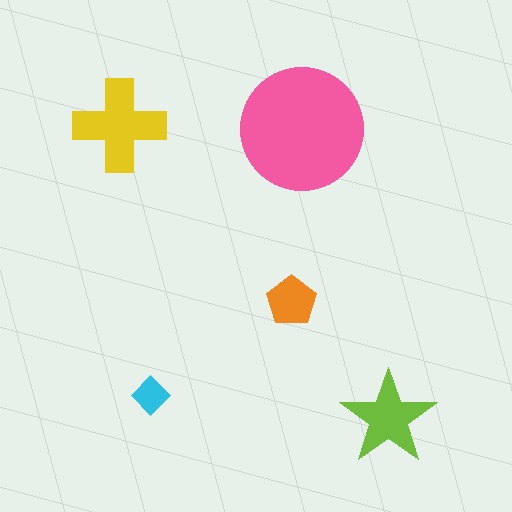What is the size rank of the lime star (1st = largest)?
3rd.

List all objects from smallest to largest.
The cyan diamond, the orange pentagon, the lime star, the yellow cross, the pink circle.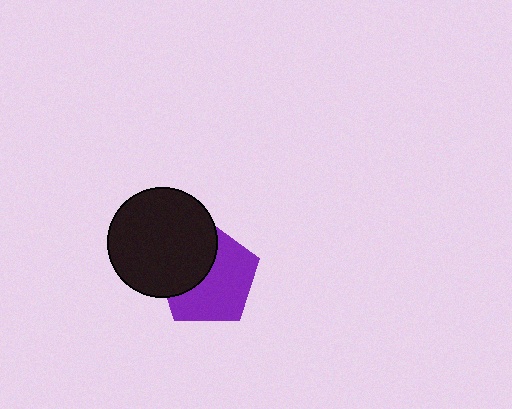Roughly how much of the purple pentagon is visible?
About half of it is visible (roughly 60%).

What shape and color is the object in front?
The object in front is a black circle.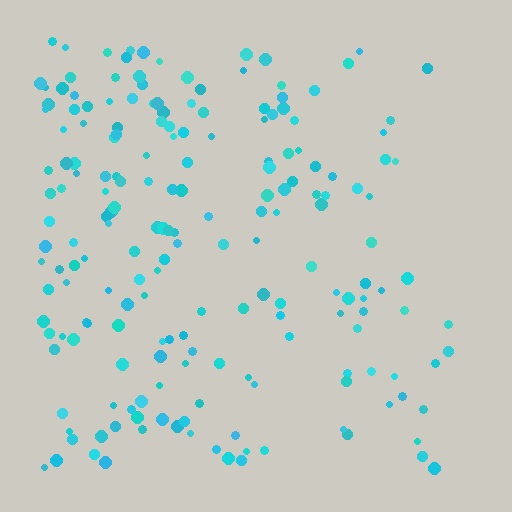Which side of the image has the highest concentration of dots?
The left.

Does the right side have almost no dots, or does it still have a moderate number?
Still a moderate number, just noticeably fewer than the left.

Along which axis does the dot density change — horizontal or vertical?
Horizontal.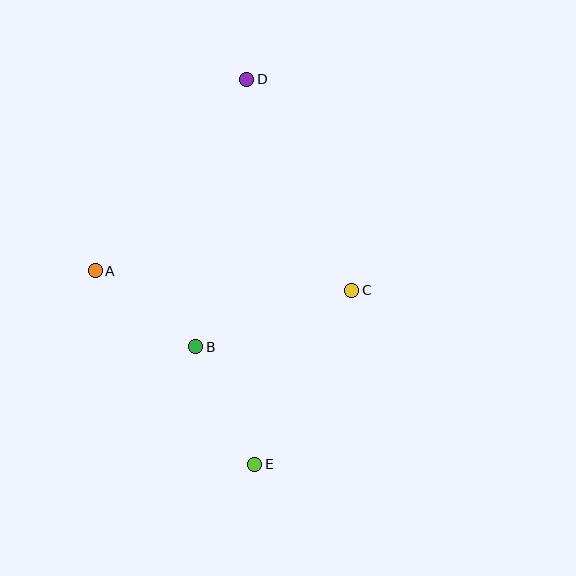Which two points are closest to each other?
Points A and B are closest to each other.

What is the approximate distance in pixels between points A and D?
The distance between A and D is approximately 244 pixels.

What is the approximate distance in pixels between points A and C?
The distance between A and C is approximately 257 pixels.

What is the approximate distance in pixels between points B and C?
The distance between B and C is approximately 166 pixels.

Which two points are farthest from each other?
Points D and E are farthest from each other.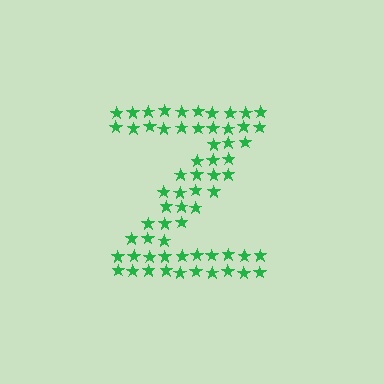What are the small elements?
The small elements are stars.